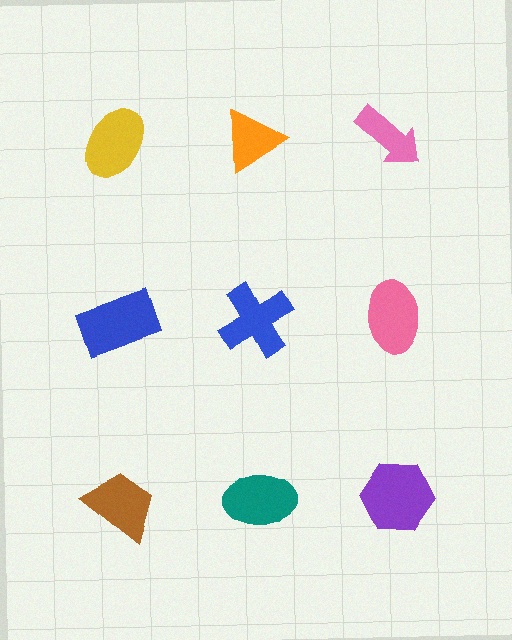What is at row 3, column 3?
A purple hexagon.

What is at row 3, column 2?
A teal ellipse.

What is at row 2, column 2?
A blue cross.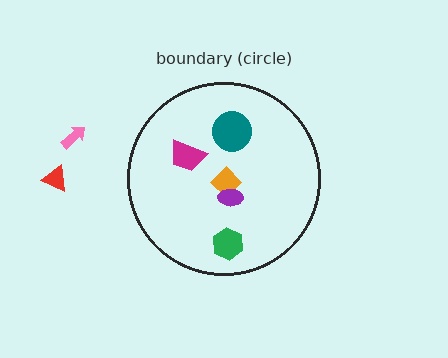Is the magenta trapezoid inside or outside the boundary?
Inside.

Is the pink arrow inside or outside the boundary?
Outside.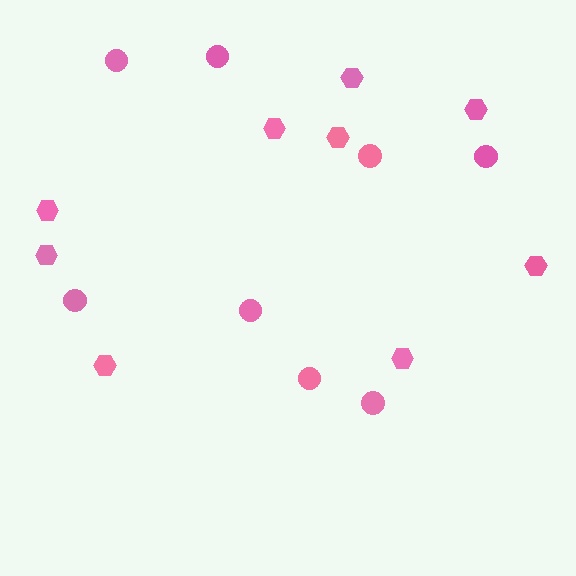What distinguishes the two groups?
There are 2 groups: one group of circles (8) and one group of hexagons (9).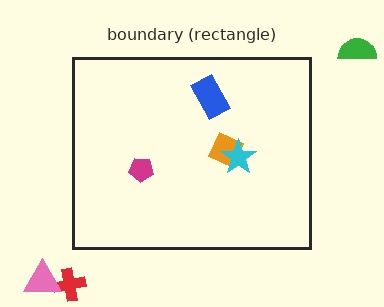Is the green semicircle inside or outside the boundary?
Outside.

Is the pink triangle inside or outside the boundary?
Outside.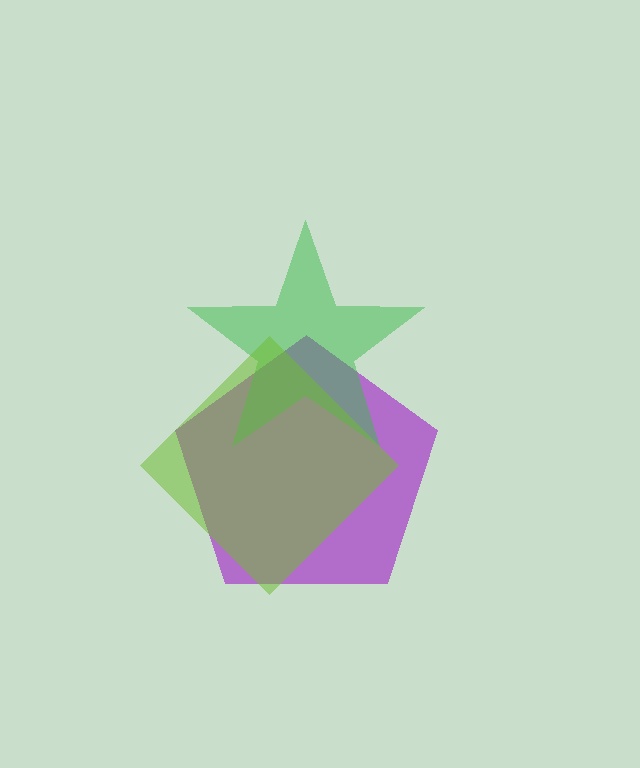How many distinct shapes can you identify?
There are 3 distinct shapes: a purple pentagon, a green star, a lime diamond.